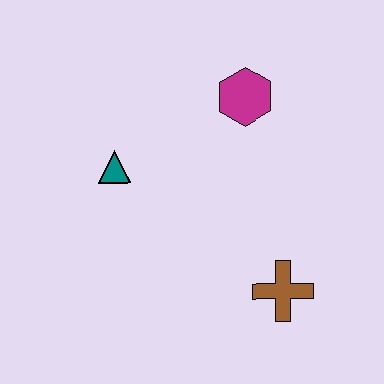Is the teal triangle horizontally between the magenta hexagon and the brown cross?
No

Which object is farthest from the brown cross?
The teal triangle is farthest from the brown cross.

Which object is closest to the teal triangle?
The magenta hexagon is closest to the teal triangle.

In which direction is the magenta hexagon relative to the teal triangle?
The magenta hexagon is to the right of the teal triangle.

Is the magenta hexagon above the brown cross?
Yes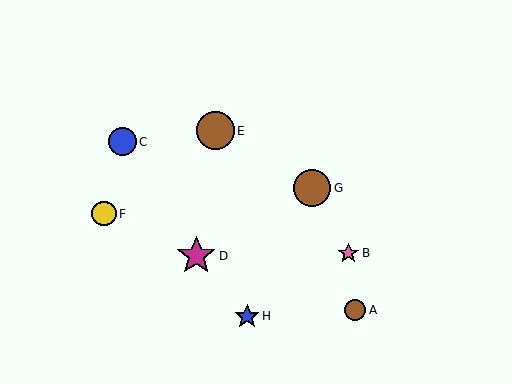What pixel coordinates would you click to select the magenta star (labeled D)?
Click at (196, 256) to select the magenta star D.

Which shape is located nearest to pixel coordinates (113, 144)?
The blue circle (labeled C) at (122, 142) is nearest to that location.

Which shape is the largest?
The magenta star (labeled D) is the largest.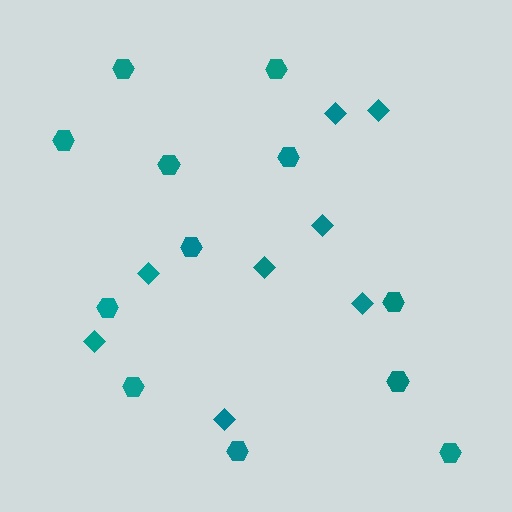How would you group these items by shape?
There are 2 groups: one group of hexagons (12) and one group of diamonds (8).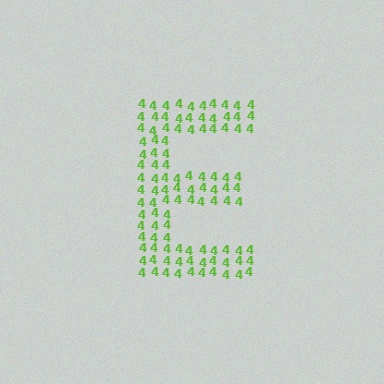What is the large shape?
The large shape is the letter E.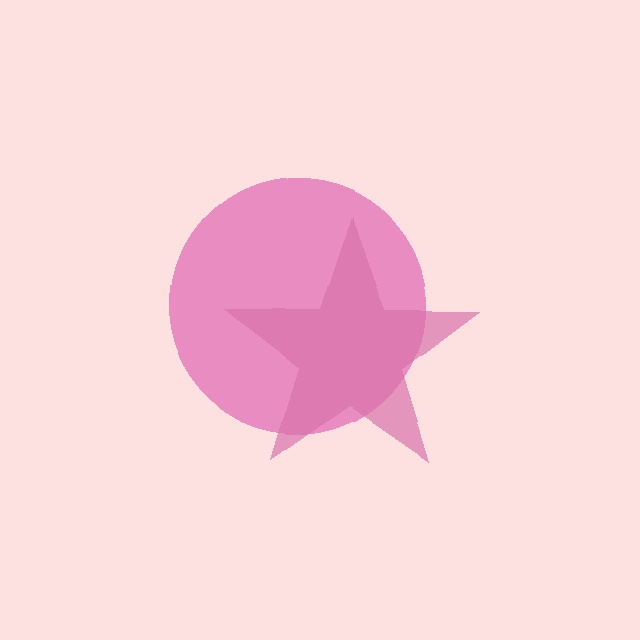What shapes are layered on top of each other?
The layered shapes are: a magenta circle, a pink star.